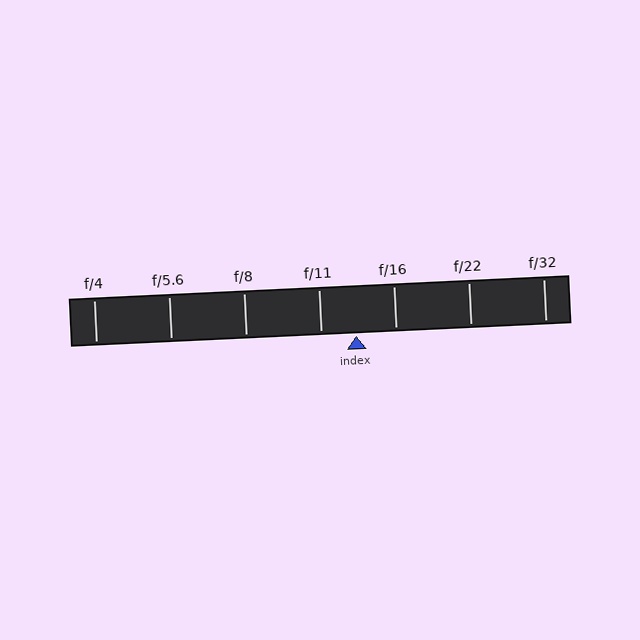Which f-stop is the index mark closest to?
The index mark is closest to f/11.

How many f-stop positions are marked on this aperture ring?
There are 7 f-stop positions marked.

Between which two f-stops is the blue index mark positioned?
The index mark is between f/11 and f/16.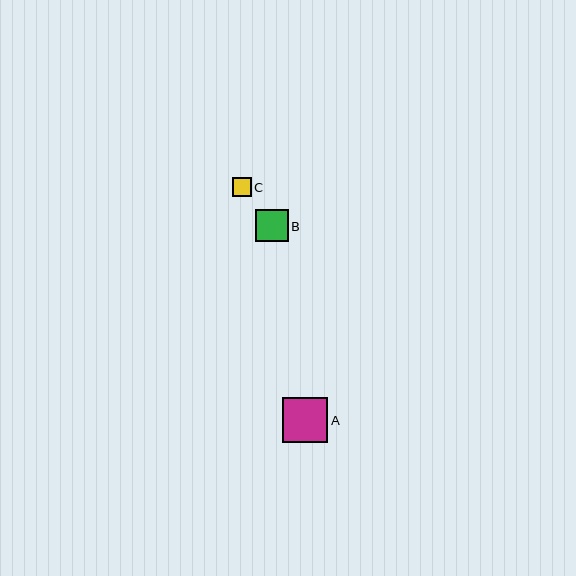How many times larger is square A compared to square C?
Square A is approximately 2.4 times the size of square C.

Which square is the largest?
Square A is the largest with a size of approximately 45 pixels.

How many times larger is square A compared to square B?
Square A is approximately 1.4 times the size of square B.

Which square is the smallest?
Square C is the smallest with a size of approximately 19 pixels.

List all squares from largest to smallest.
From largest to smallest: A, B, C.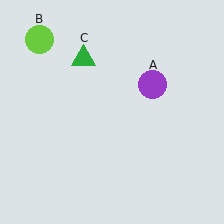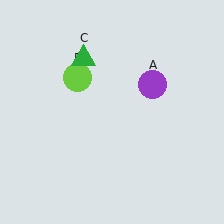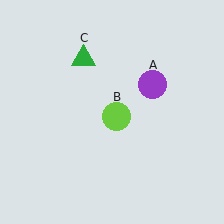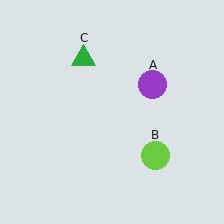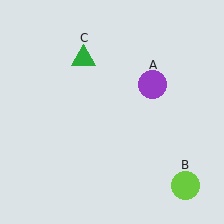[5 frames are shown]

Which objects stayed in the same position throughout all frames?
Purple circle (object A) and green triangle (object C) remained stationary.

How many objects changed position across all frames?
1 object changed position: lime circle (object B).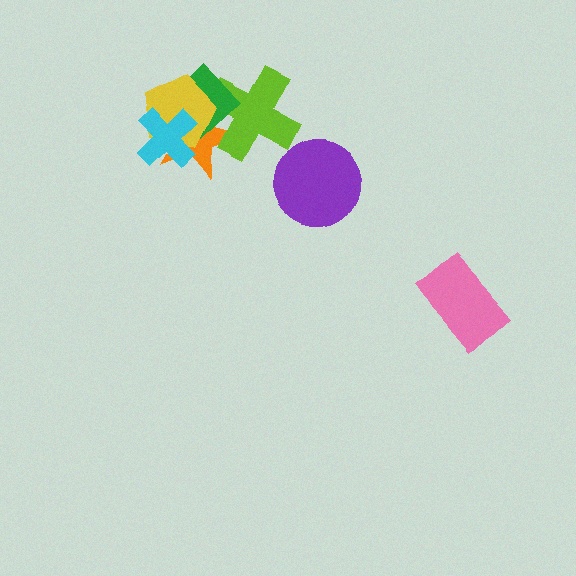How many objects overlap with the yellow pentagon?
4 objects overlap with the yellow pentagon.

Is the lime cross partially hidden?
Yes, it is partially covered by another shape.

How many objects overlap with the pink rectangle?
0 objects overlap with the pink rectangle.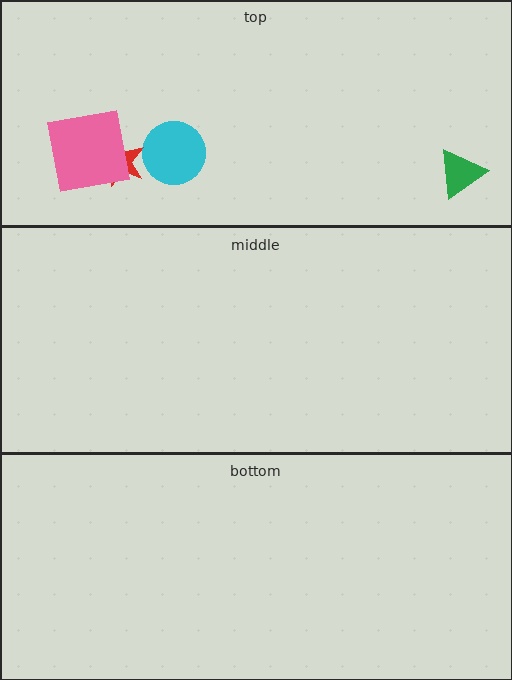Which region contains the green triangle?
The top region.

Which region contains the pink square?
The top region.